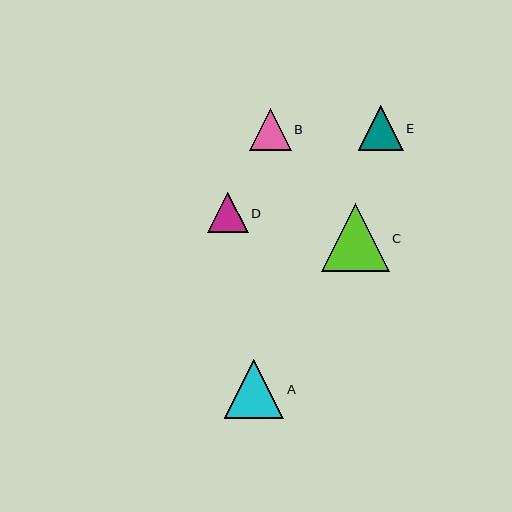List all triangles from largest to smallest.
From largest to smallest: C, A, E, B, D.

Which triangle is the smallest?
Triangle D is the smallest with a size of approximately 41 pixels.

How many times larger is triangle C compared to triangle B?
Triangle C is approximately 1.6 times the size of triangle B.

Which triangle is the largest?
Triangle C is the largest with a size of approximately 67 pixels.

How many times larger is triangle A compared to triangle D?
Triangle A is approximately 1.5 times the size of triangle D.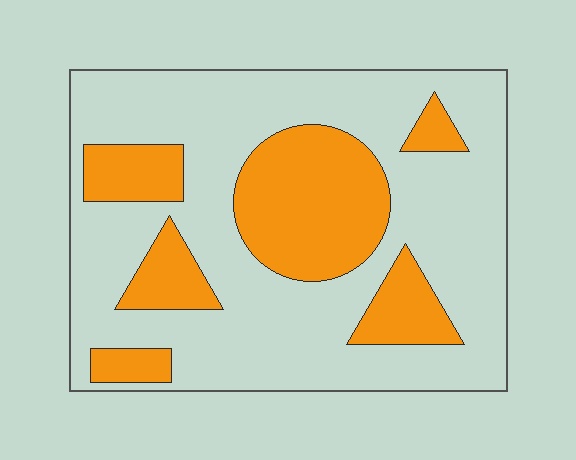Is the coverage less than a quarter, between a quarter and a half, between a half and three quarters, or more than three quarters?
Between a quarter and a half.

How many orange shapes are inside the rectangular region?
6.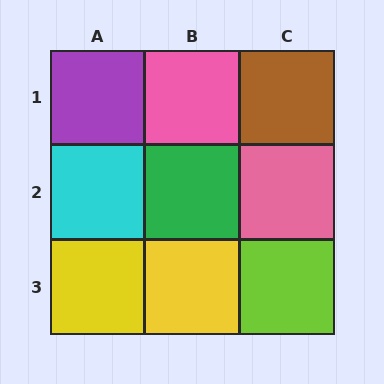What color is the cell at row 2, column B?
Green.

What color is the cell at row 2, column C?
Pink.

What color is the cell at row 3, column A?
Yellow.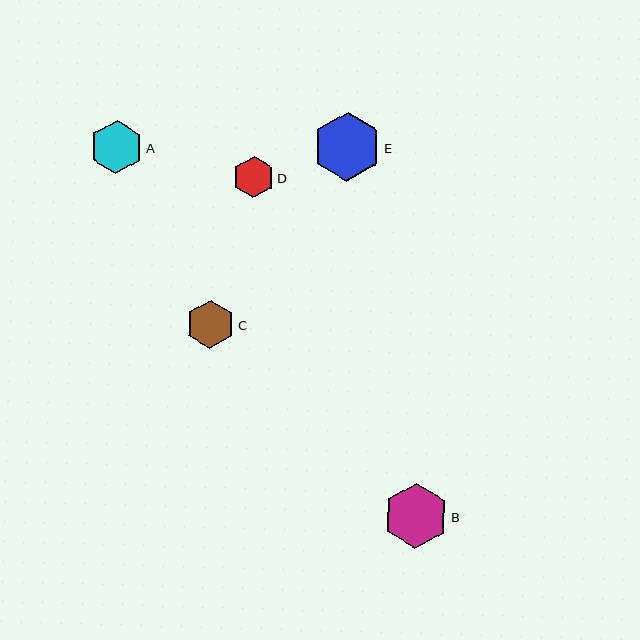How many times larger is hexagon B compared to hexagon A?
Hexagon B is approximately 1.2 times the size of hexagon A.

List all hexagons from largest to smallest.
From largest to smallest: E, B, A, C, D.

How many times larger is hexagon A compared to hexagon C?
Hexagon A is approximately 1.1 times the size of hexagon C.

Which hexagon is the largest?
Hexagon E is the largest with a size of approximately 69 pixels.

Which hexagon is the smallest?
Hexagon D is the smallest with a size of approximately 42 pixels.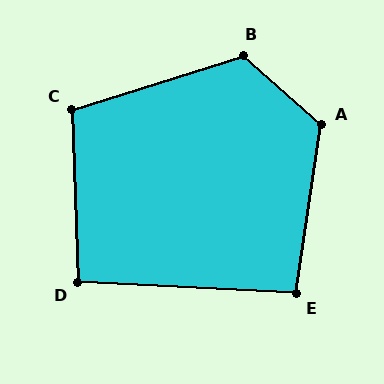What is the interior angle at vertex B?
Approximately 121 degrees (obtuse).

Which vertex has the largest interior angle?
A, at approximately 123 degrees.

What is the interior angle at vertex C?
Approximately 105 degrees (obtuse).